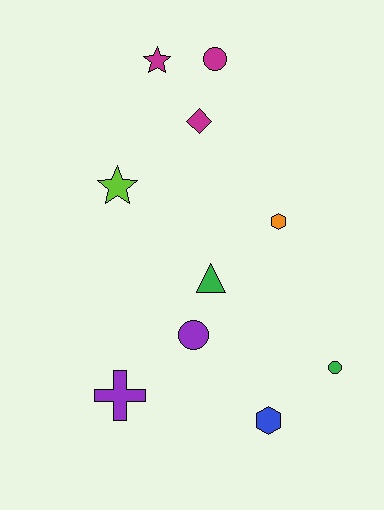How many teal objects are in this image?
There are no teal objects.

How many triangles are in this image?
There is 1 triangle.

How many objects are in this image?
There are 10 objects.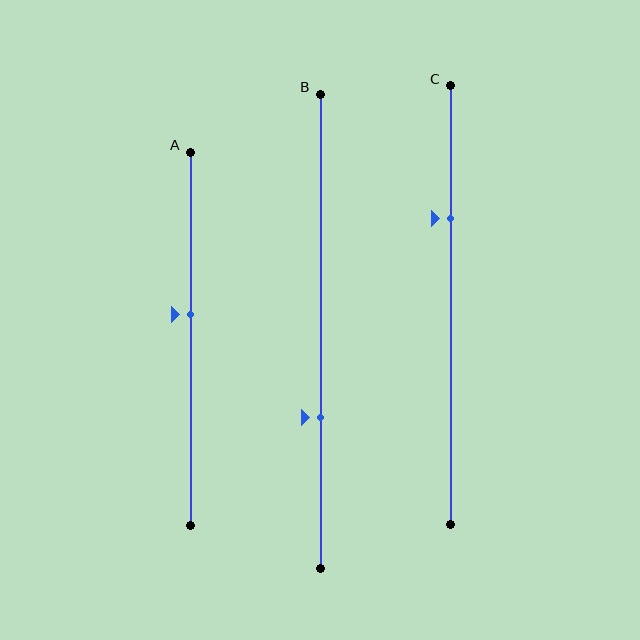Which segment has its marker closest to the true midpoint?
Segment A has its marker closest to the true midpoint.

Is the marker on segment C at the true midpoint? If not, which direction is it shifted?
No, the marker on segment C is shifted upward by about 20% of the segment length.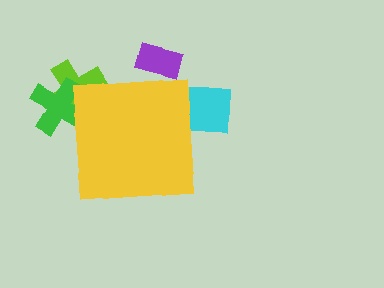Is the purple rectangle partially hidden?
Yes, the purple rectangle is partially hidden behind the yellow square.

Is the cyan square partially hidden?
Yes, the cyan square is partially hidden behind the yellow square.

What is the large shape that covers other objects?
A yellow square.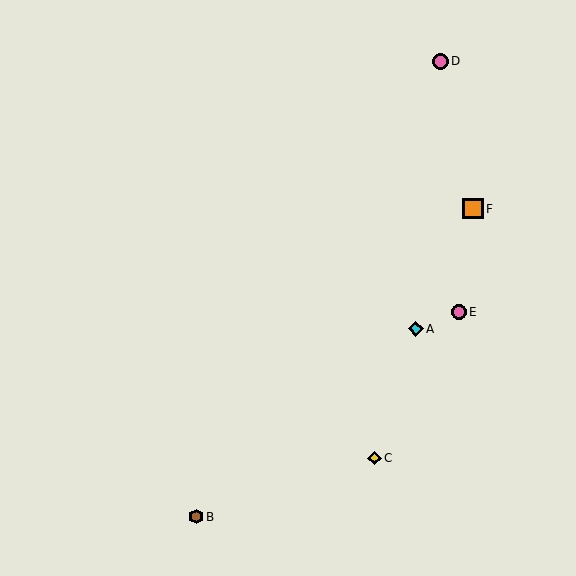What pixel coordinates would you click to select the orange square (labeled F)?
Click at (473, 209) to select the orange square F.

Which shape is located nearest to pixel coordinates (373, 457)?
The yellow diamond (labeled C) at (375, 458) is nearest to that location.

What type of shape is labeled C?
Shape C is a yellow diamond.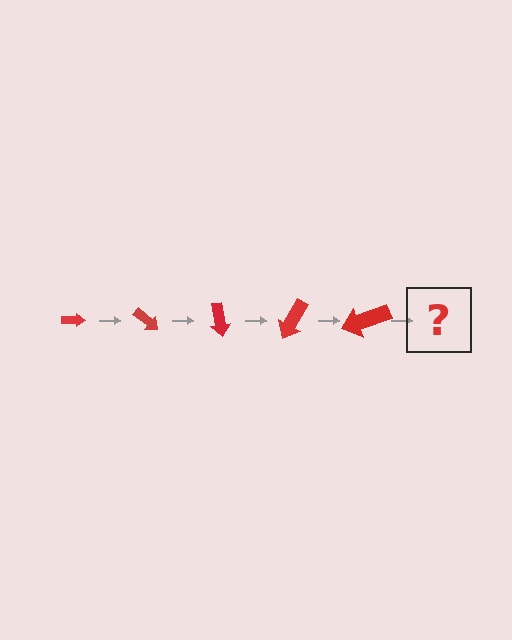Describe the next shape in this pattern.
It should be an arrow, larger than the previous one and rotated 200 degrees from the start.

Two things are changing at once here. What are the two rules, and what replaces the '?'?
The two rules are that the arrow grows larger each step and it rotates 40 degrees each step. The '?' should be an arrow, larger than the previous one and rotated 200 degrees from the start.